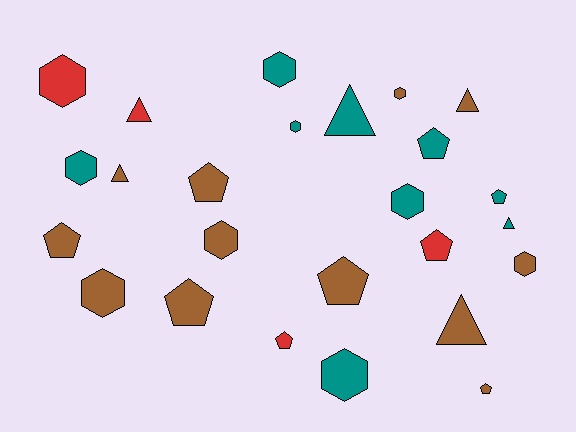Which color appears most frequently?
Brown, with 12 objects.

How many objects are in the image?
There are 25 objects.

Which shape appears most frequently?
Hexagon, with 10 objects.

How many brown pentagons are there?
There are 5 brown pentagons.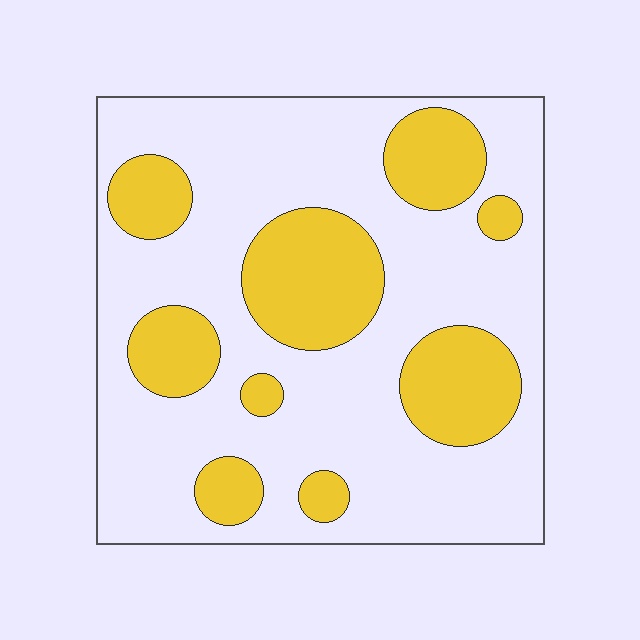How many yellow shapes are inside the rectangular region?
9.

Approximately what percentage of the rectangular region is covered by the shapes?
Approximately 30%.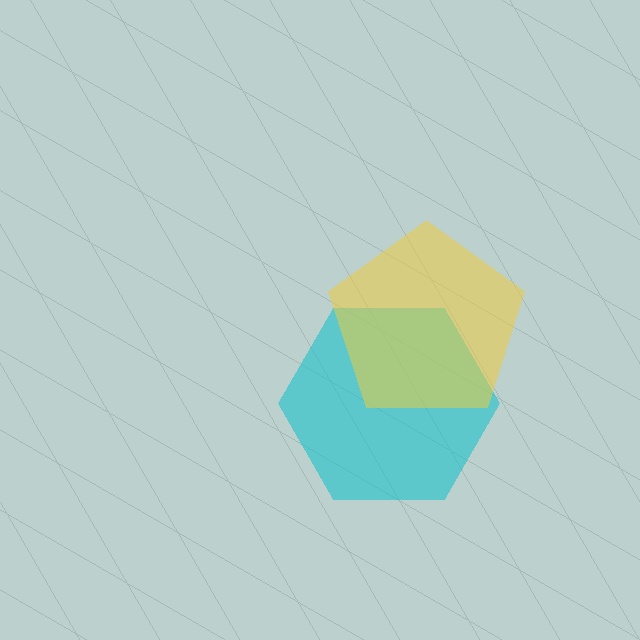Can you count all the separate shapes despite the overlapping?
Yes, there are 2 separate shapes.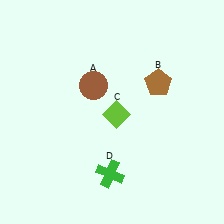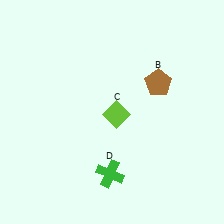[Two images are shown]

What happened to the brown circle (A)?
The brown circle (A) was removed in Image 2. It was in the top-left area of Image 1.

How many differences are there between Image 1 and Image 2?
There is 1 difference between the two images.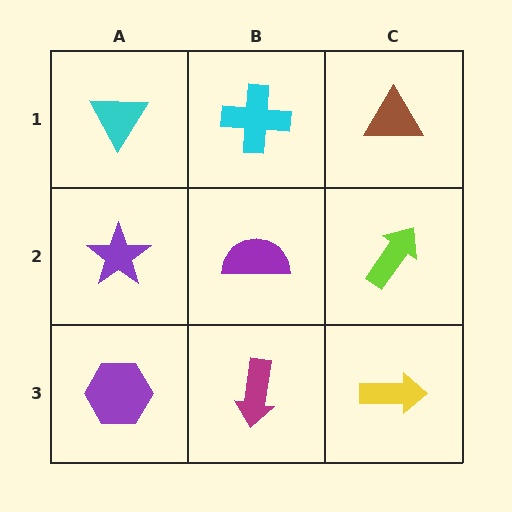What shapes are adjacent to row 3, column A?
A purple star (row 2, column A), a magenta arrow (row 3, column B).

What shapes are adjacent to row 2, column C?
A brown triangle (row 1, column C), a yellow arrow (row 3, column C), a purple semicircle (row 2, column B).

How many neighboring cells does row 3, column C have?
2.